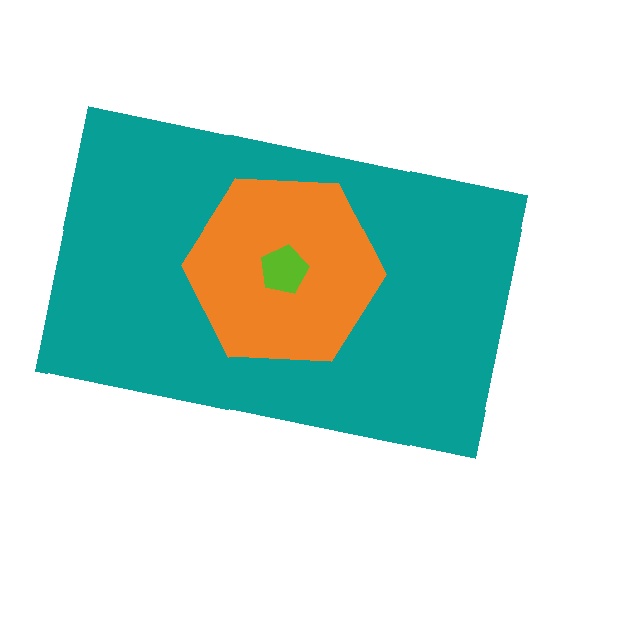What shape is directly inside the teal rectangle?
The orange hexagon.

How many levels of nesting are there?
3.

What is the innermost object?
The lime pentagon.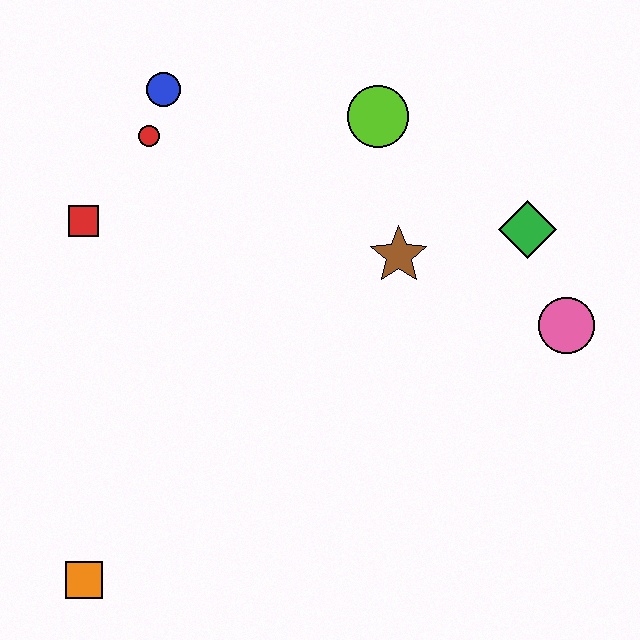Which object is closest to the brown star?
The green diamond is closest to the brown star.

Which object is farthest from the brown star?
The orange square is farthest from the brown star.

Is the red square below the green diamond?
No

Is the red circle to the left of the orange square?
No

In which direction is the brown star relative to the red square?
The brown star is to the right of the red square.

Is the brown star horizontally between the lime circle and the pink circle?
Yes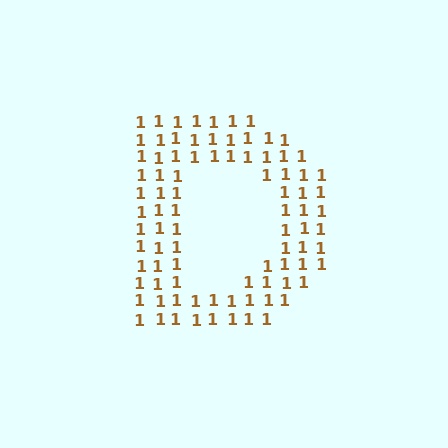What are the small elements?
The small elements are digit 1's.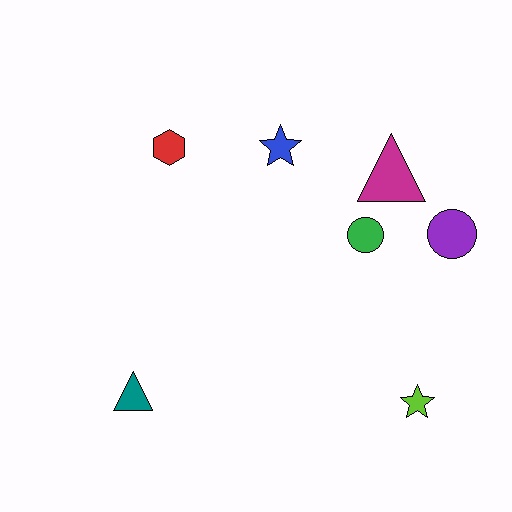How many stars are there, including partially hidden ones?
There are 2 stars.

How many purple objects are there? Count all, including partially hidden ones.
There is 1 purple object.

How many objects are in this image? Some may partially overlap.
There are 7 objects.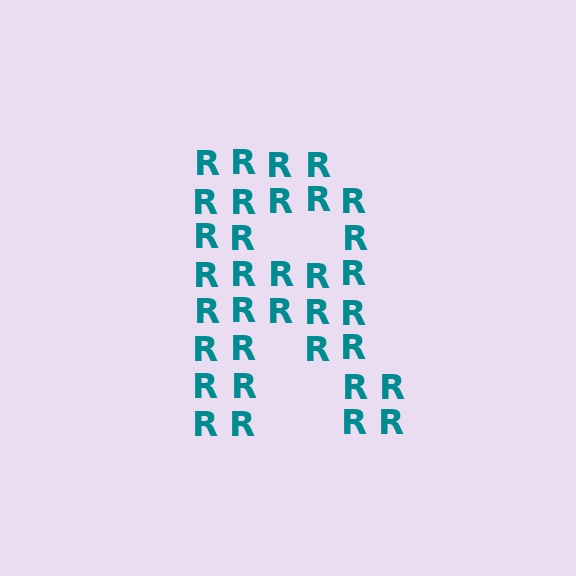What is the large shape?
The large shape is the letter R.